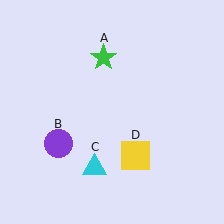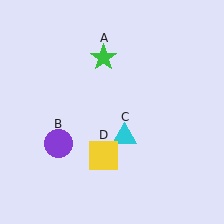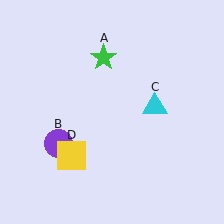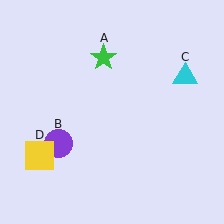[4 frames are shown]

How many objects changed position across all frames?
2 objects changed position: cyan triangle (object C), yellow square (object D).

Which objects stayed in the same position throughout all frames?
Green star (object A) and purple circle (object B) remained stationary.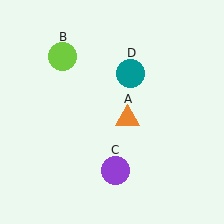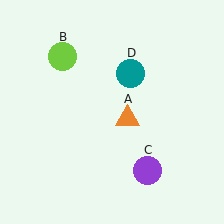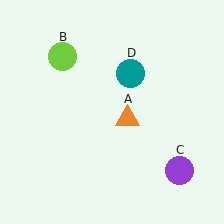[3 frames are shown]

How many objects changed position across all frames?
1 object changed position: purple circle (object C).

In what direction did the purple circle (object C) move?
The purple circle (object C) moved right.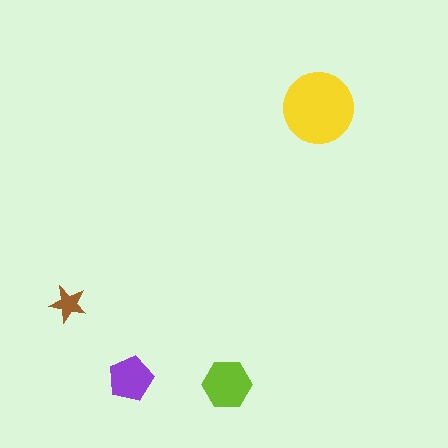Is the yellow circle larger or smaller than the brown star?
Larger.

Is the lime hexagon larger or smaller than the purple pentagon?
Larger.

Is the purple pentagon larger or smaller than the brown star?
Larger.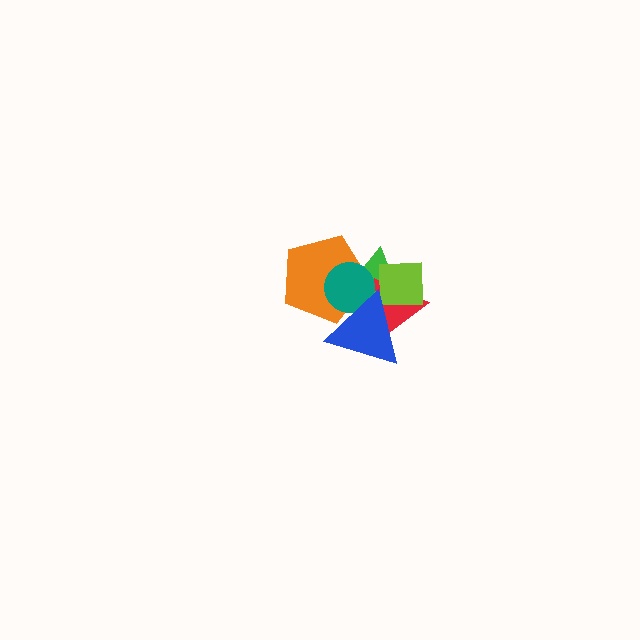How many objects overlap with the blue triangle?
5 objects overlap with the blue triangle.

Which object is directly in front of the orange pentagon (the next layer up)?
The green triangle is directly in front of the orange pentagon.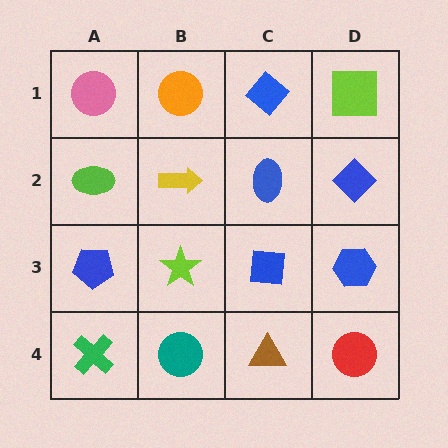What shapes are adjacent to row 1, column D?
A blue diamond (row 2, column D), a blue diamond (row 1, column C).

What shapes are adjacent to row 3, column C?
A blue ellipse (row 2, column C), a brown triangle (row 4, column C), a lime star (row 3, column B), a blue hexagon (row 3, column D).